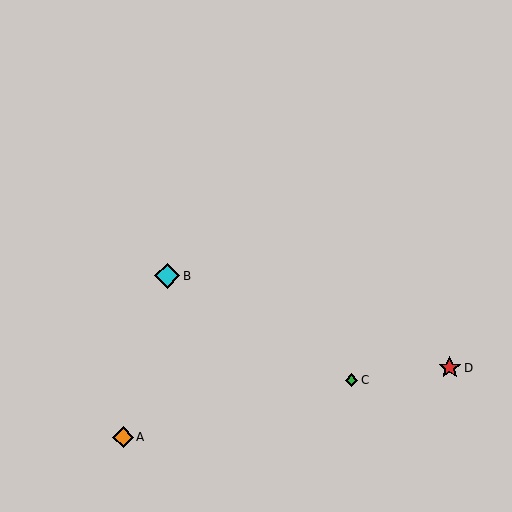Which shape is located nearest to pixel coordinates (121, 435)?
The orange diamond (labeled A) at (123, 437) is nearest to that location.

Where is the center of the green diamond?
The center of the green diamond is at (351, 380).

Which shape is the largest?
The cyan diamond (labeled B) is the largest.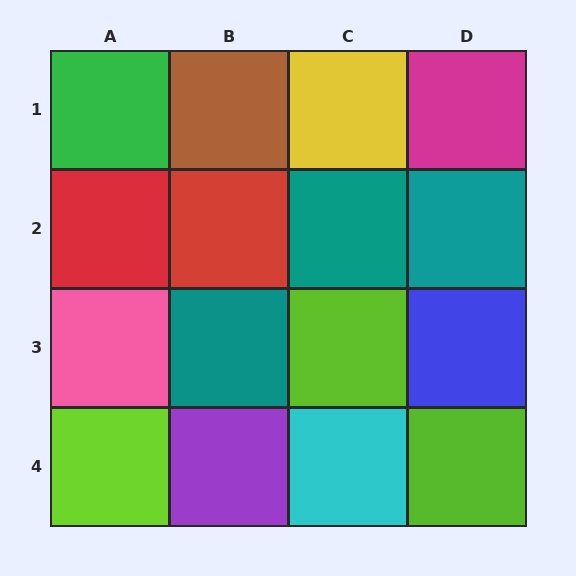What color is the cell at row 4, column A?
Lime.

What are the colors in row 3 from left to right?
Pink, teal, lime, blue.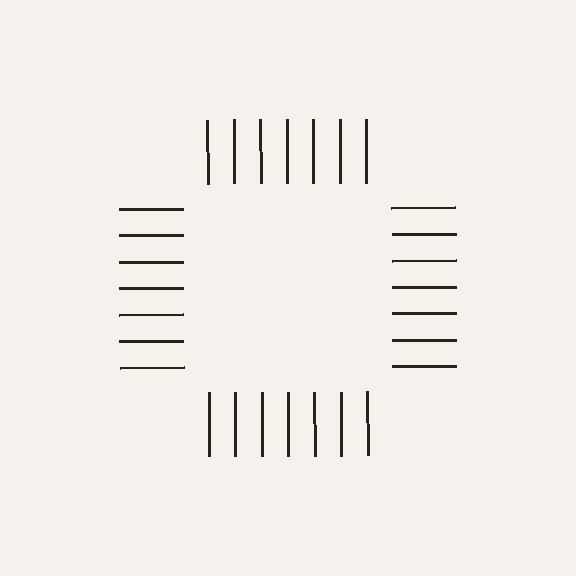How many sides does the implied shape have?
4 sides — the line-ends trace a square.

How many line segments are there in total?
28 — 7 along each of the 4 edges.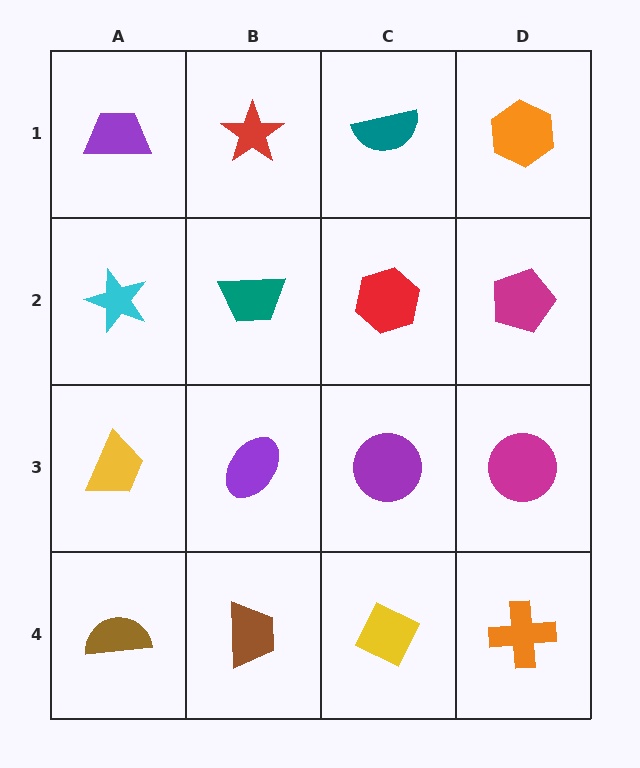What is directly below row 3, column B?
A brown trapezoid.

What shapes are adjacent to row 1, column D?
A magenta pentagon (row 2, column D), a teal semicircle (row 1, column C).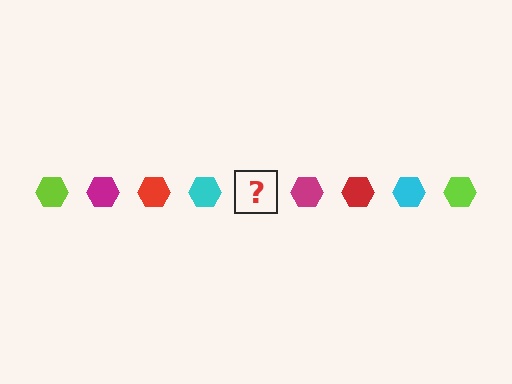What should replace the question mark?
The question mark should be replaced with a lime hexagon.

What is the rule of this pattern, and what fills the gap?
The rule is that the pattern cycles through lime, magenta, red, cyan hexagons. The gap should be filled with a lime hexagon.